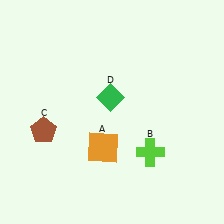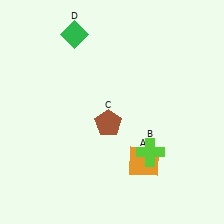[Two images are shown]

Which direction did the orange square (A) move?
The orange square (A) moved right.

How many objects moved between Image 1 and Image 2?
3 objects moved between the two images.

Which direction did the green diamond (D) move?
The green diamond (D) moved up.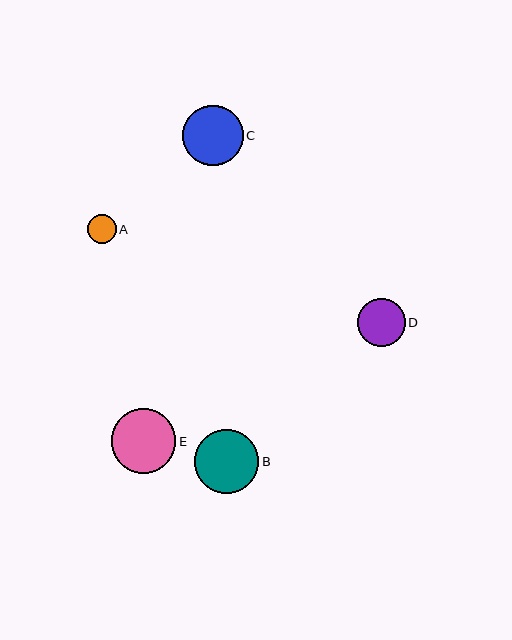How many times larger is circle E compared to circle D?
Circle E is approximately 1.4 times the size of circle D.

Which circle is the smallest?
Circle A is the smallest with a size of approximately 29 pixels.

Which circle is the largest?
Circle E is the largest with a size of approximately 65 pixels.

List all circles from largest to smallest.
From largest to smallest: E, B, C, D, A.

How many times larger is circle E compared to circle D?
Circle E is approximately 1.4 times the size of circle D.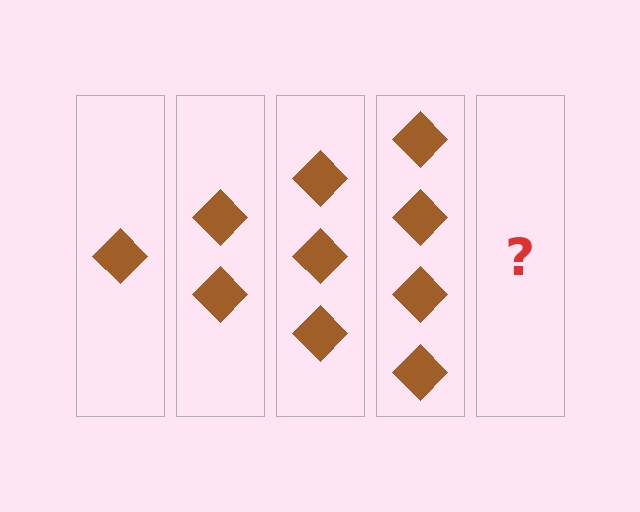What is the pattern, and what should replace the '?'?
The pattern is that each step adds one more diamond. The '?' should be 5 diamonds.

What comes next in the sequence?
The next element should be 5 diamonds.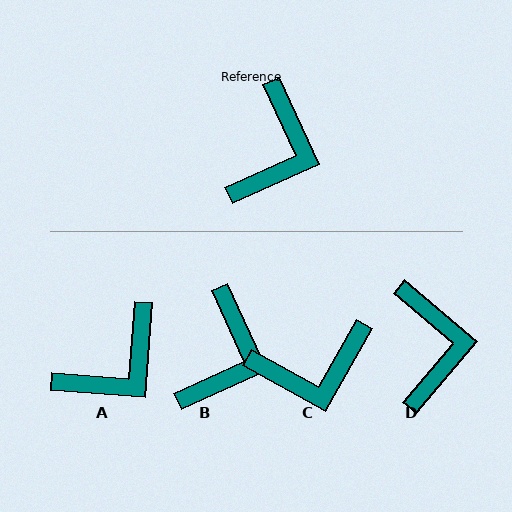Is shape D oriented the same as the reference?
No, it is off by about 25 degrees.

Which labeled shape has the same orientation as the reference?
B.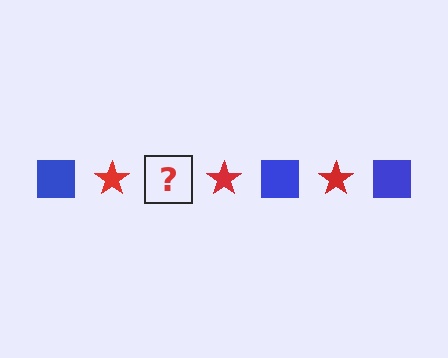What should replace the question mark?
The question mark should be replaced with a blue square.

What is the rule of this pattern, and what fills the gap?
The rule is that the pattern alternates between blue square and red star. The gap should be filled with a blue square.